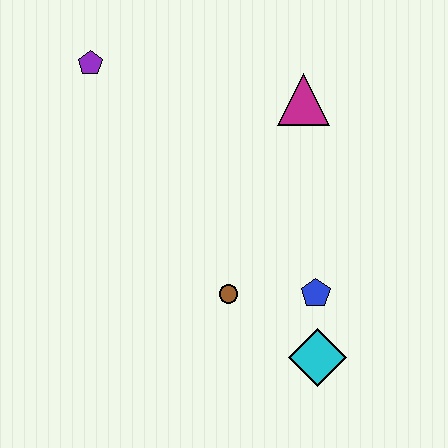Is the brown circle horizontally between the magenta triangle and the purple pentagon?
Yes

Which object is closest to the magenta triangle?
The blue pentagon is closest to the magenta triangle.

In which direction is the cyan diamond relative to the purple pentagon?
The cyan diamond is below the purple pentagon.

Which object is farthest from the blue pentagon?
The purple pentagon is farthest from the blue pentagon.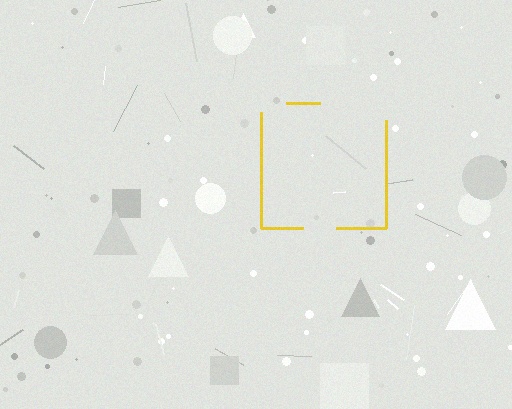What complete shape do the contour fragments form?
The contour fragments form a square.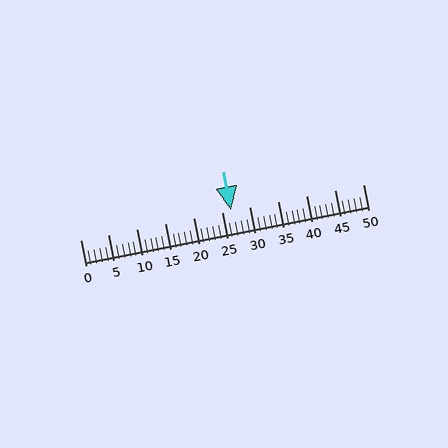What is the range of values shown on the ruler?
The ruler shows values from 0 to 50.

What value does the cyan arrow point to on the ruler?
The cyan arrow points to approximately 27.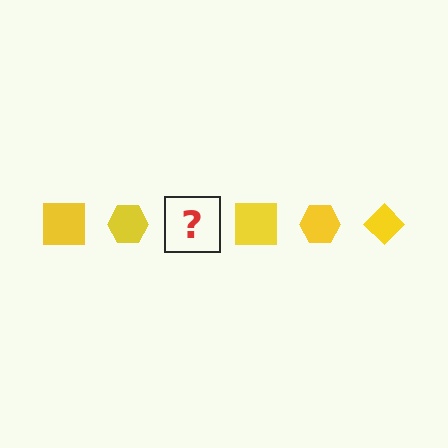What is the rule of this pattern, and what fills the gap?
The rule is that the pattern cycles through square, hexagon, diamond shapes in yellow. The gap should be filled with a yellow diamond.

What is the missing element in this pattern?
The missing element is a yellow diamond.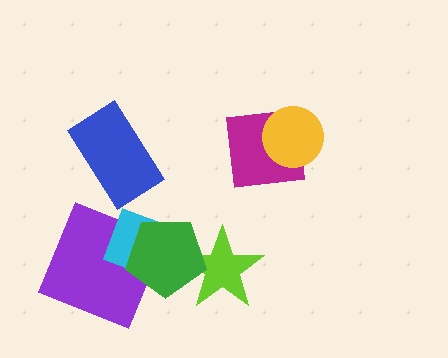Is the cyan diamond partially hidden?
Yes, it is partially covered by another shape.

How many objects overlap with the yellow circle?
1 object overlaps with the yellow circle.